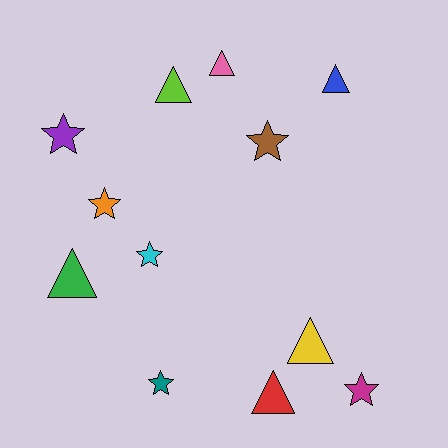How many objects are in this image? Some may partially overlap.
There are 12 objects.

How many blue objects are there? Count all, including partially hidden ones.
There is 1 blue object.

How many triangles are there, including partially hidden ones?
There are 6 triangles.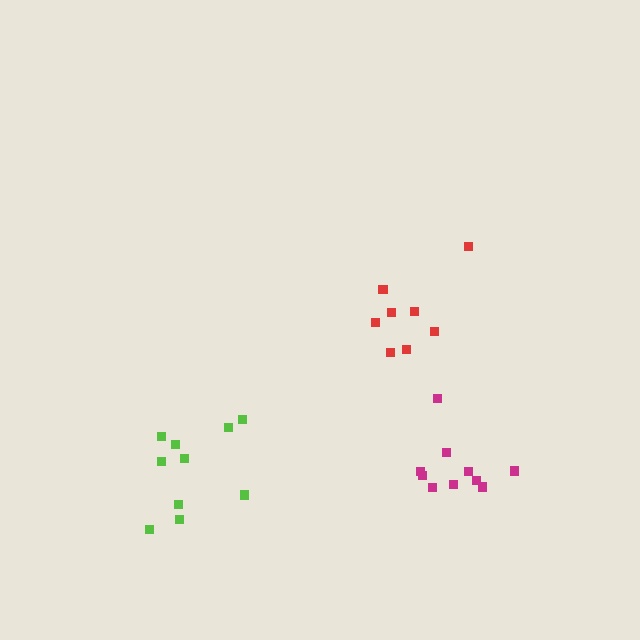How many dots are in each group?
Group 1: 10 dots, Group 2: 10 dots, Group 3: 8 dots (28 total).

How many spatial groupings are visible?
There are 3 spatial groupings.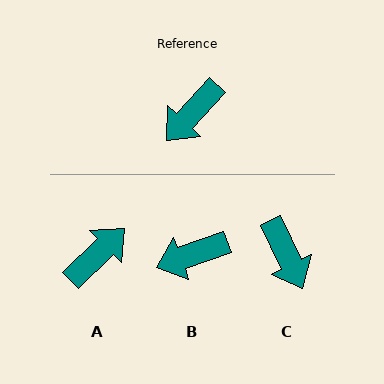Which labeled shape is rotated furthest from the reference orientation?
A, about 177 degrees away.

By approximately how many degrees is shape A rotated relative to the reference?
Approximately 177 degrees counter-clockwise.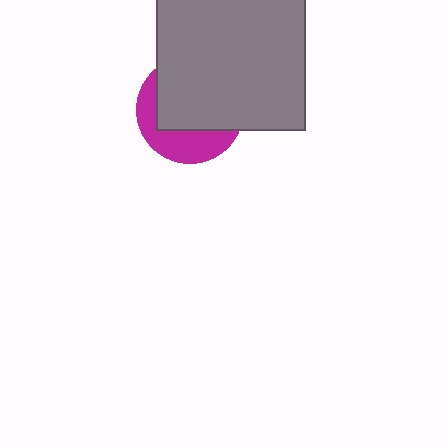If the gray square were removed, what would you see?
You would see the complete magenta circle.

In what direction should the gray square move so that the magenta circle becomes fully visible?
The gray square should move toward the upper-right. That is the shortest direction to clear the overlap and leave the magenta circle fully visible.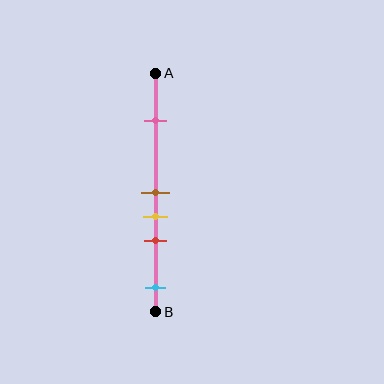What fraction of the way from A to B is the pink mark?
The pink mark is approximately 20% (0.2) of the way from A to B.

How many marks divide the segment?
There are 5 marks dividing the segment.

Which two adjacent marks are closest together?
The brown and yellow marks are the closest adjacent pair.